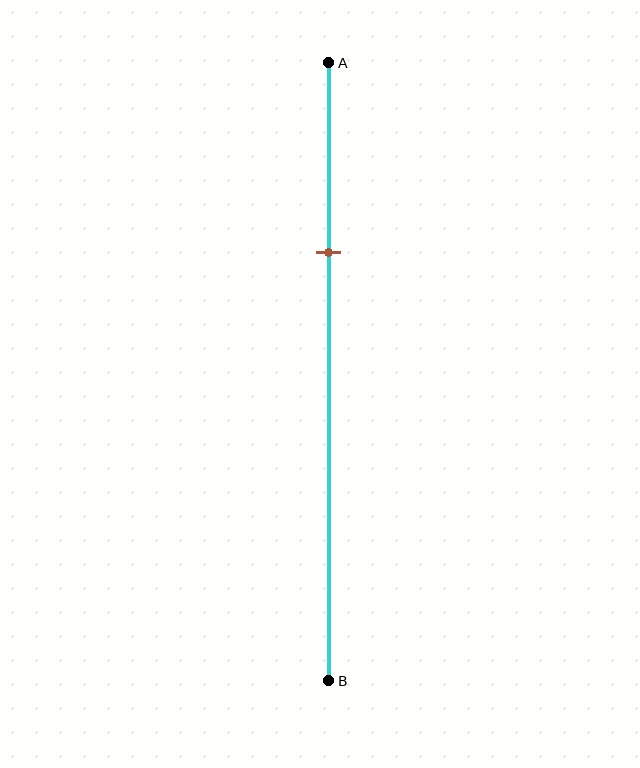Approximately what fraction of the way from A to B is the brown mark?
The brown mark is approximately 30% of the way from A to B.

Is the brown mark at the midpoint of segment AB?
No, the mark is at about 30% from A, not at the 50% midpoint.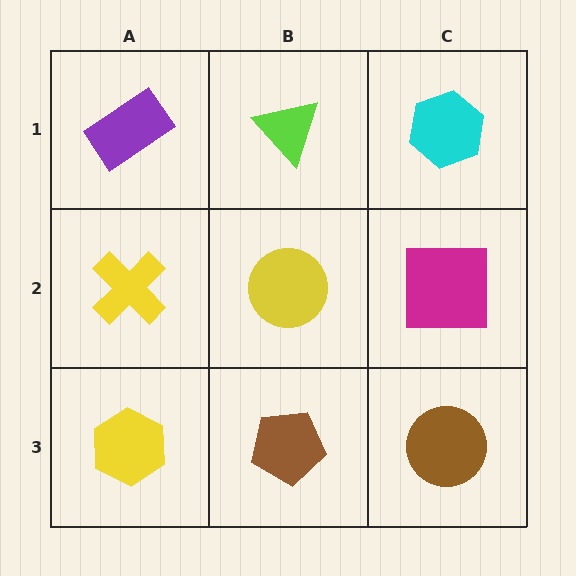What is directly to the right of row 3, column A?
A brown pentagon.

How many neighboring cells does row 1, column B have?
3.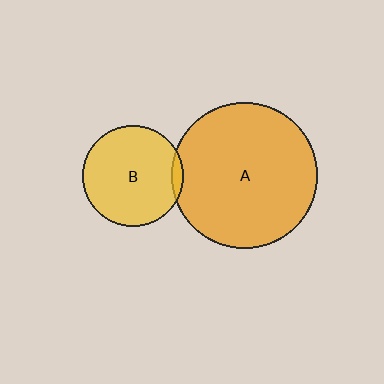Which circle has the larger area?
Circle A (orange).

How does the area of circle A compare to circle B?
Approximately 2.1 times.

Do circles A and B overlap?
Yes.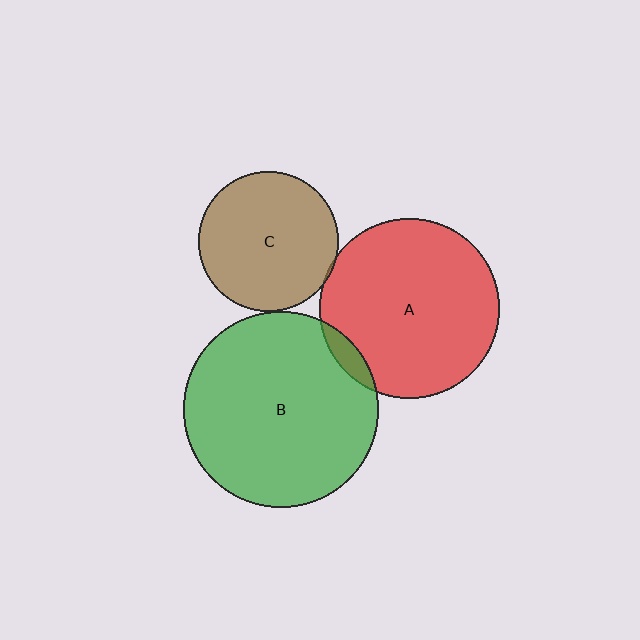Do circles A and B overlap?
Yes.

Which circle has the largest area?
Circle B (green).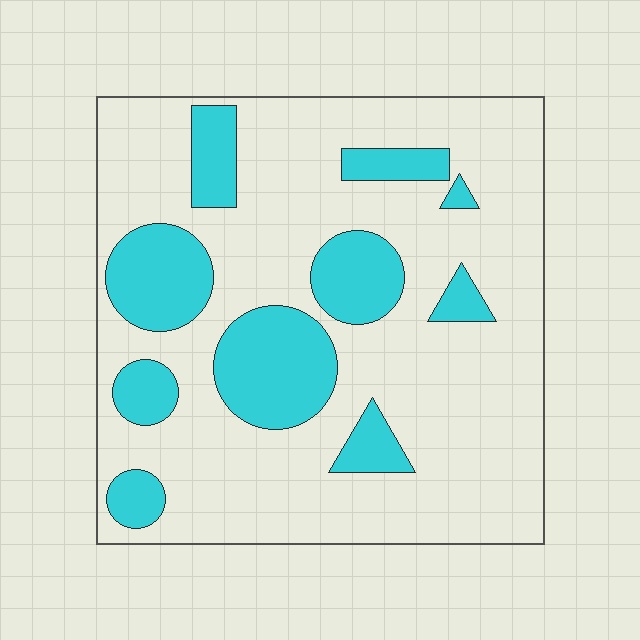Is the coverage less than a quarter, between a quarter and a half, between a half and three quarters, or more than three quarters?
Less than a quarter.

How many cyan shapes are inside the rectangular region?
10.